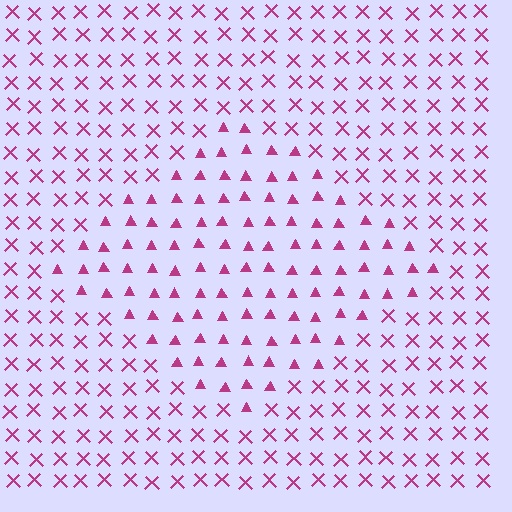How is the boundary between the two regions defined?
The boundary is defined by a change in element shape: triangles inside vs. X marks outside. All elements share the same color and spacing.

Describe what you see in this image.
The image is filled with small magenta elements arranged in a uniform grid. A diamond-shaped region contains triangles, while the surrounding area contains X marks. The boundary is defined purely by the change in element shape.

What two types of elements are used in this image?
The image uses triangles inside the diamond region and X marks outside it.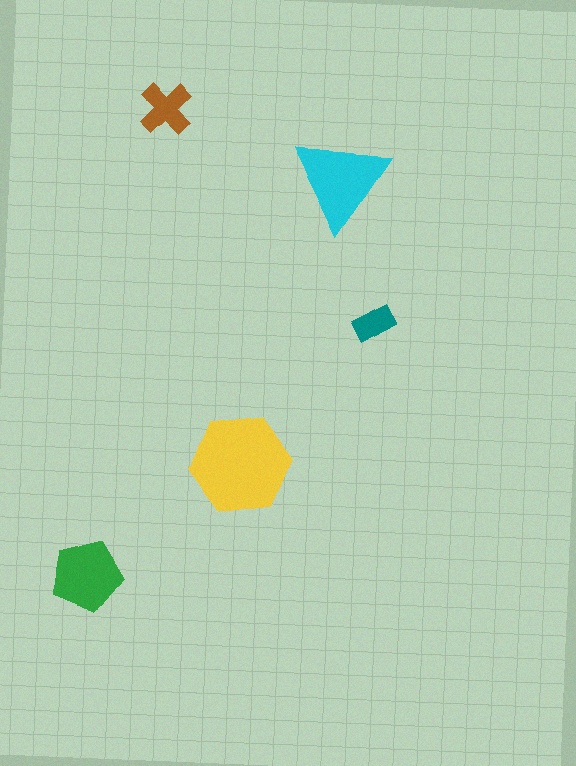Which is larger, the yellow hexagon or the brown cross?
The yellow hexagon.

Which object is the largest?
The yellow hexagon.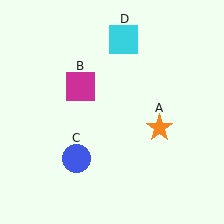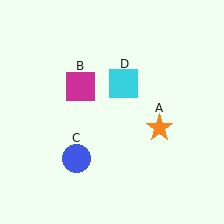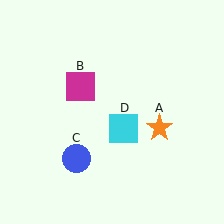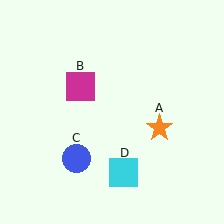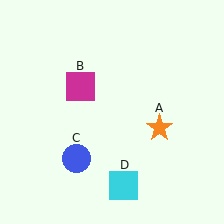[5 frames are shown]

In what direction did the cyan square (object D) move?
The cyan square (object D) moved down.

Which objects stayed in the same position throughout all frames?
Orange star (object A) and magenta square (object B) and blue circle (object C) remained stationary.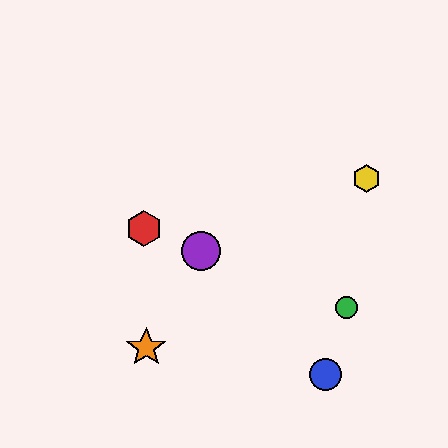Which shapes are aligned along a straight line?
The red hexagon, the green circle, the purple circle are aligned along a straight line.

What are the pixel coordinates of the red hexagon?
The red hexagon is at (144, 229).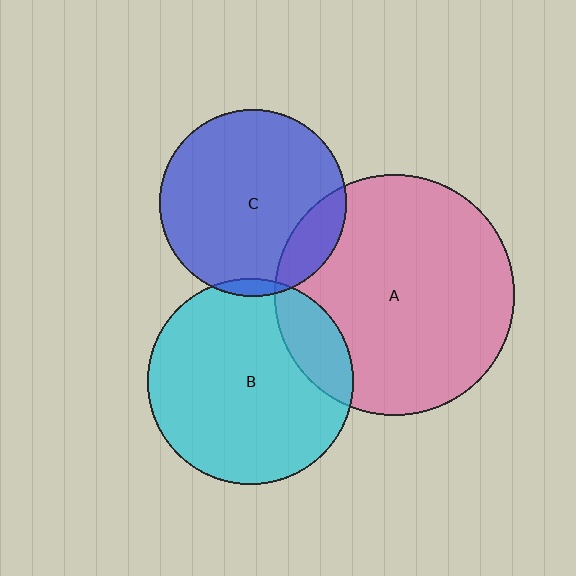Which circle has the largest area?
Circle A (pink).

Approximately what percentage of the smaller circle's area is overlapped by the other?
Approximately 15%.